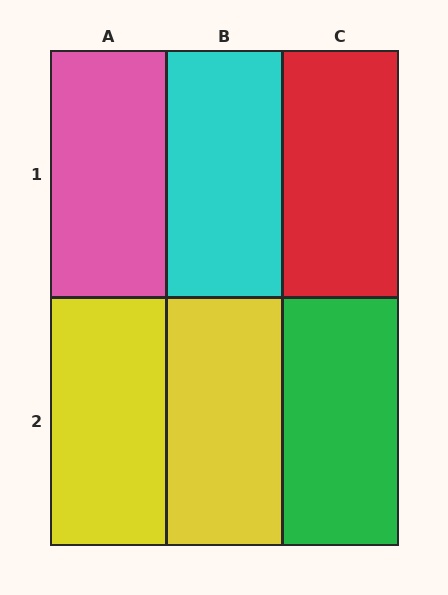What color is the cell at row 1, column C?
Red.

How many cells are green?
1 cell is green.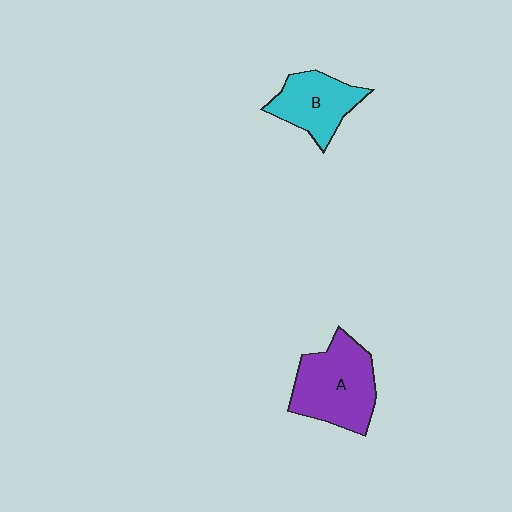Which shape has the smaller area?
Shape B (cyan).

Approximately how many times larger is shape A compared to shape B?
Approximately 1.4 times.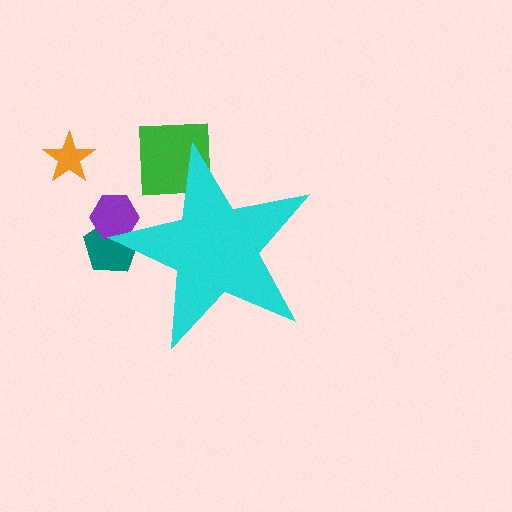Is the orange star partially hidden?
No, the orange star is fully visible.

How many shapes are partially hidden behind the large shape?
3 shapes are partially hidden.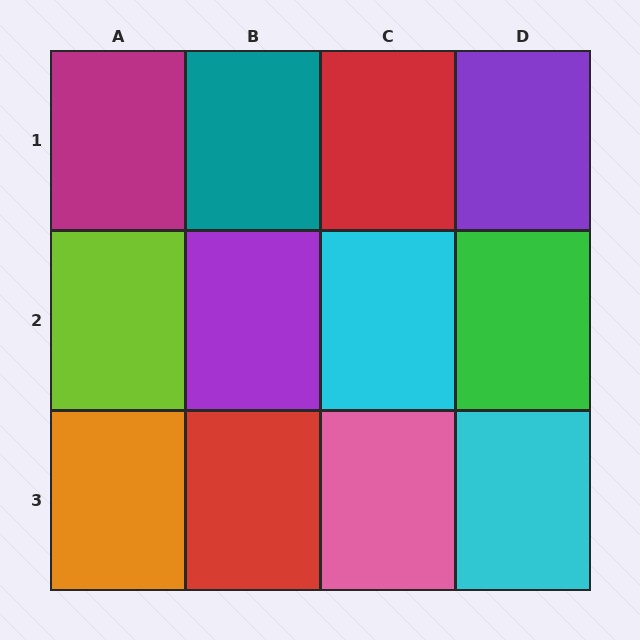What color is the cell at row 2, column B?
Purple.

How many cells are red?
2 cells are red.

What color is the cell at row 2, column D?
Green.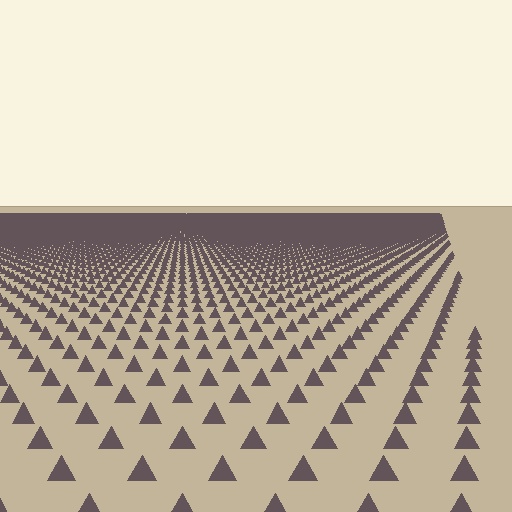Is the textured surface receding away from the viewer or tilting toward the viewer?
The surface is receding away from the viewer. Texture elements get smaller and denser toward the top.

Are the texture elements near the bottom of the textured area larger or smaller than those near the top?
Larger. Near the bottom, elements are closer to the viewer and appear at a bigger on-screen size.